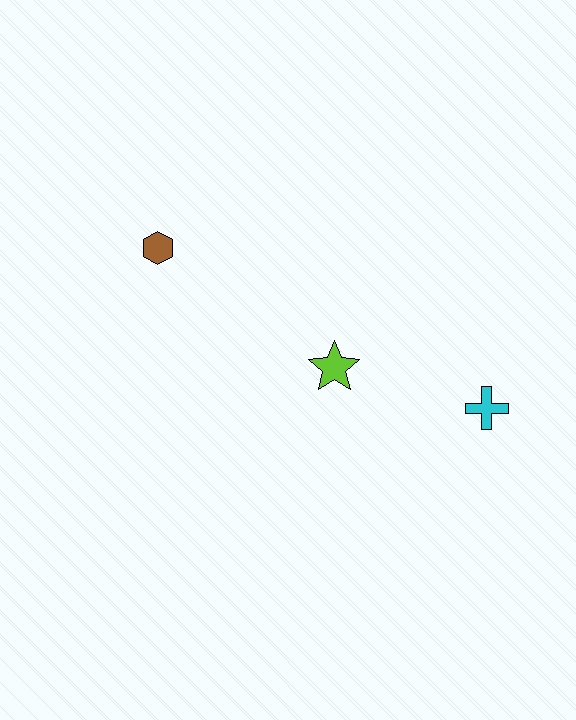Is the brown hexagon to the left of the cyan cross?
Yes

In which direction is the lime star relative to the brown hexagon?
The lime star is to the right of the brown hexagon.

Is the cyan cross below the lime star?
Yes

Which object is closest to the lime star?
The cyan cross is closest to the lime star.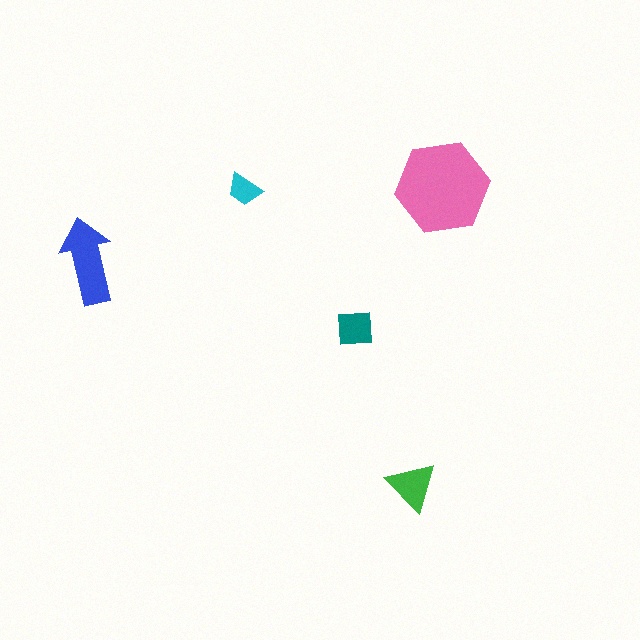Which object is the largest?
The pink hexagon.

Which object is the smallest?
The cyan trapezoid.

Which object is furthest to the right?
The pink hexagon is rightmost.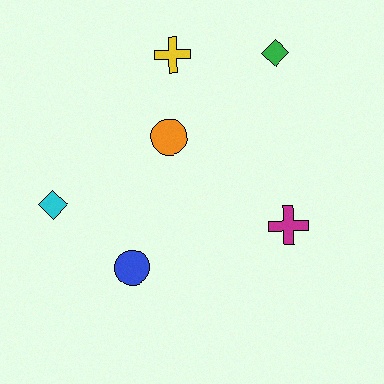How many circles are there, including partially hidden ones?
There are 2 circles.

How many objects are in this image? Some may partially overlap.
There are 6 objects.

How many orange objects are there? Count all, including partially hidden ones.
There is 1 orange object.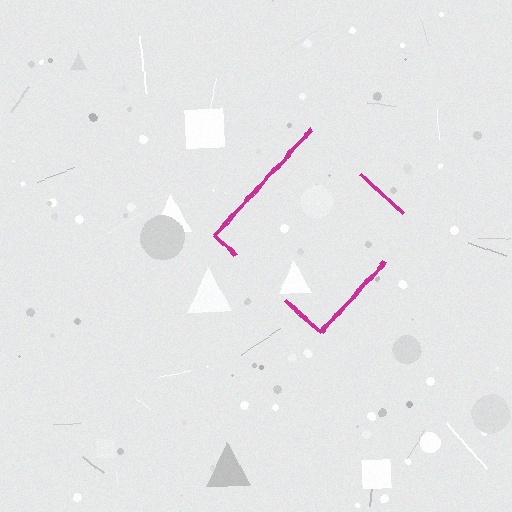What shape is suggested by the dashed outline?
The dashed outline suggests a diamond.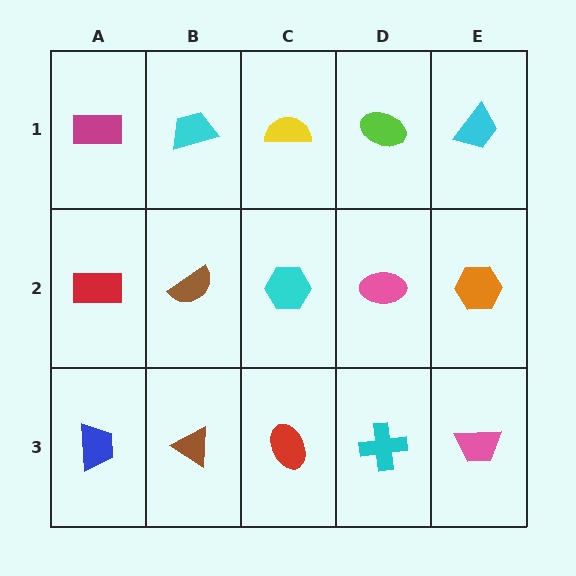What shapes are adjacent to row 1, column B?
A brown semicircle (row 2, column B), a magenta rectangle (row 1, column A), a yellow semicircle (row 1, column C).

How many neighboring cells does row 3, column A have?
2.